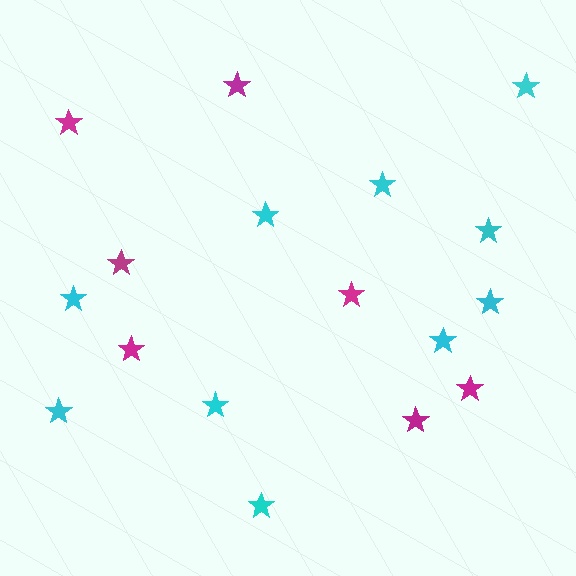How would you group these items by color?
There are 2 groups: one group of cyan stars (10) and one group of magenta stars (7).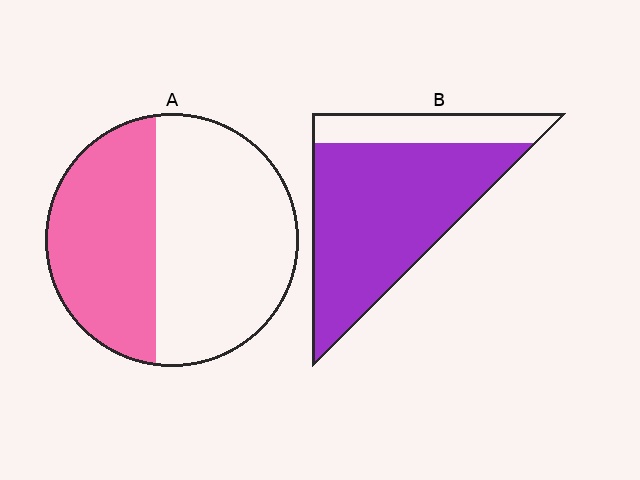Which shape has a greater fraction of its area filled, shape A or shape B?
Shape B.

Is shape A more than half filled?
No.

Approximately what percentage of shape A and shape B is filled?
A is approximately 40% and B is approximately 80%.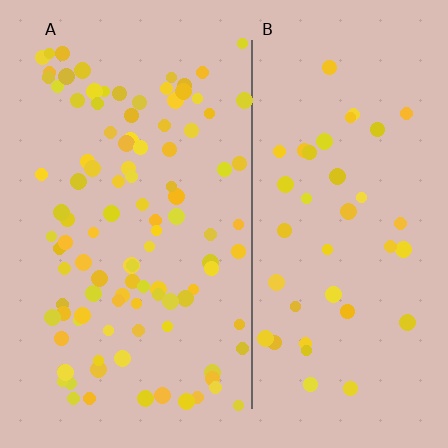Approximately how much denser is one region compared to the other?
Approximately 2.5× — region A over region B.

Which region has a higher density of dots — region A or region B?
A (the left).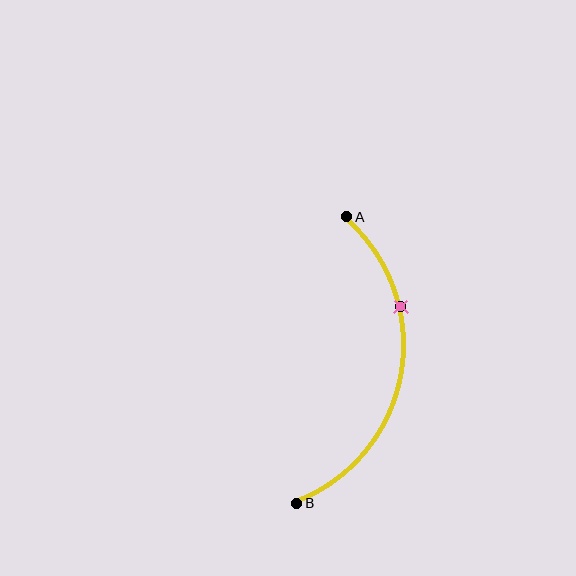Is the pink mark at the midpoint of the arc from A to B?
No. The pink mark lies on the arc but is closer to endpoint A. The arc midpoint would be at the point on the curve equidistant along the arc from both A and B.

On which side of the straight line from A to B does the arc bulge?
The arc bulges to the right of the straight line connecting A and B.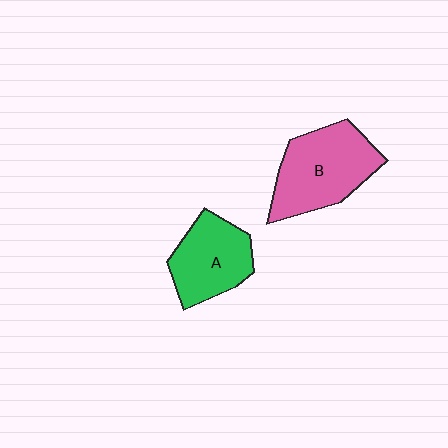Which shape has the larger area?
Shape B (pink).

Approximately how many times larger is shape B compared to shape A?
Approximately 1.3 times.